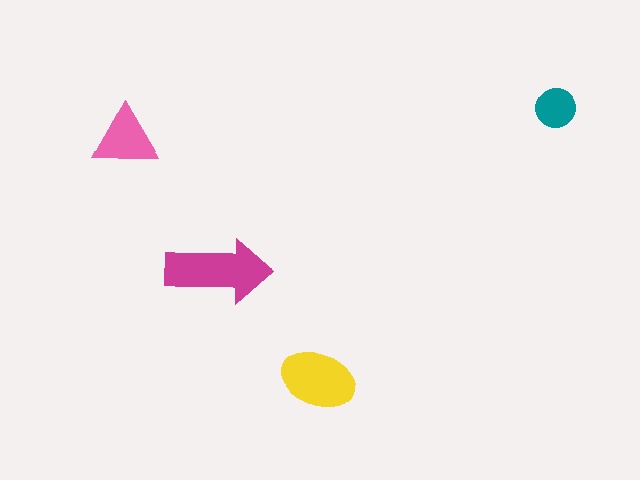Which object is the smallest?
The teal circle.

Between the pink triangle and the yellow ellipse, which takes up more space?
The yellow ellipse.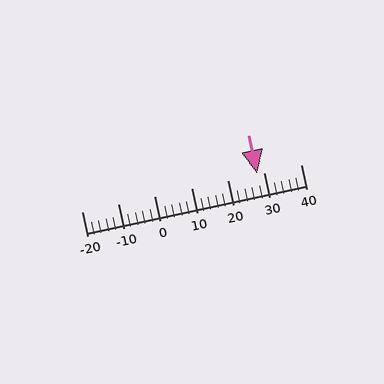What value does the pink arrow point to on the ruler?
The pink arrow points to approximately 28.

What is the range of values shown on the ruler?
The ruler shows values from -20 to 40.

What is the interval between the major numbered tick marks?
The major tick marks are spaced 10 units apart.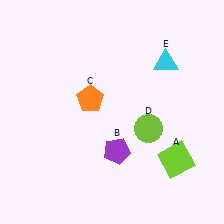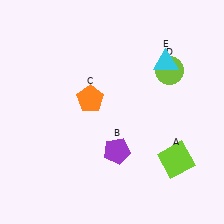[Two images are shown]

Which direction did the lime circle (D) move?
The lime circle (D) moved up.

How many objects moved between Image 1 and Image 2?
1 object moved between the two images.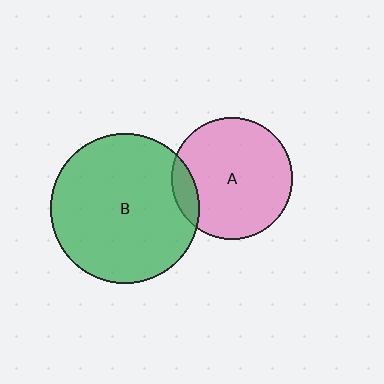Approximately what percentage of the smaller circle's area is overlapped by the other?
Approximately 10%.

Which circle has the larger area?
Circle B (green).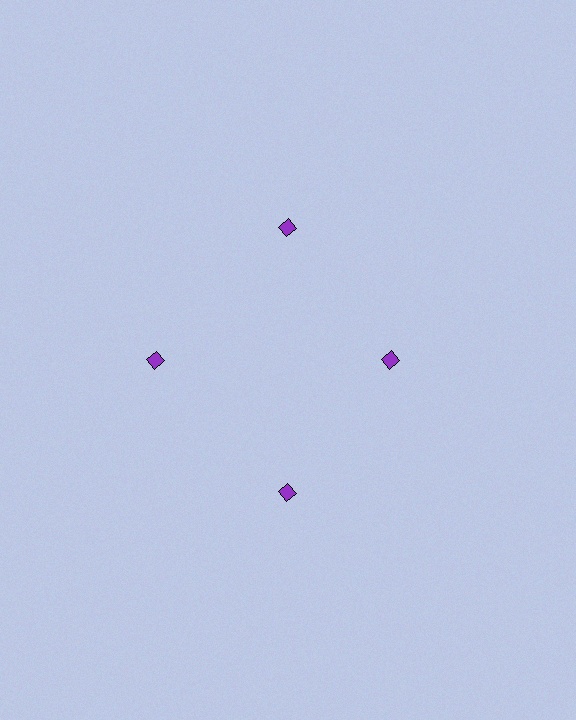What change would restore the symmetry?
The symmetry would be restored by moving it outward, back onto the ring so that all 4 diamonds sit at equal angles and equal distance from the center.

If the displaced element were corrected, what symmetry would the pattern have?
It would have 4-fold rotational symmetry — the pattern would map onto itself every 90 degrees.